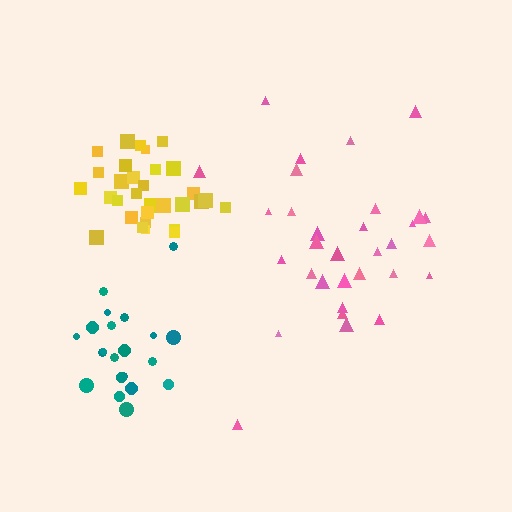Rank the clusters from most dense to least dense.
yellow, teal, pink.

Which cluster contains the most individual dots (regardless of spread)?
Pink (32).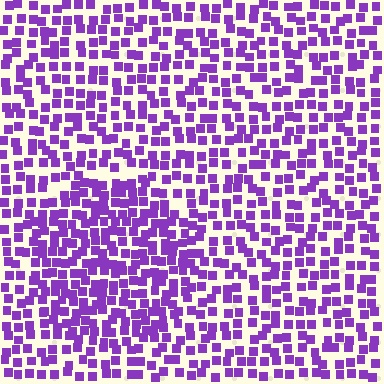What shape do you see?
I see a circle.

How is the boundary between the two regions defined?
The boundary is defined by a change in element density (approximately 1.5x ratio). All elements are the same color, size, and shape.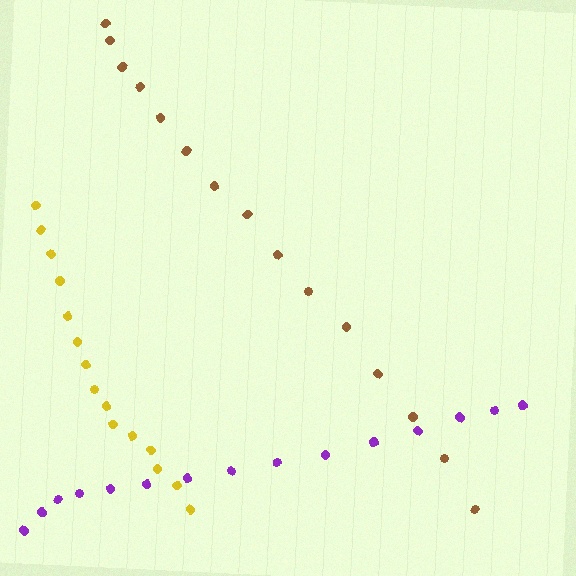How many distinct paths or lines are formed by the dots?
There are 3 distinct paths.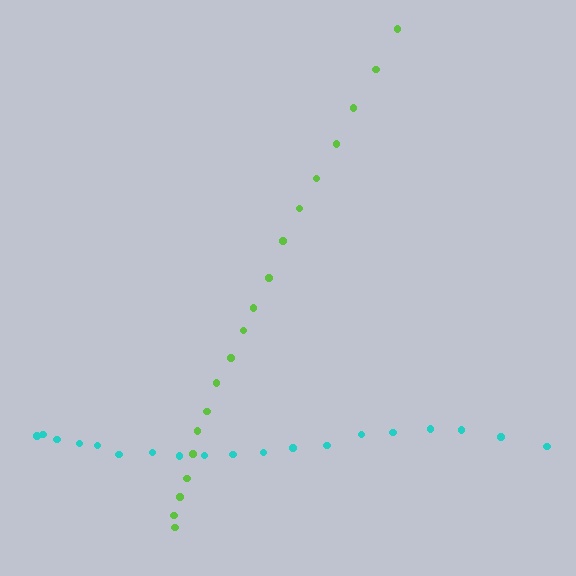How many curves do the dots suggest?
There are 2 distinct paths.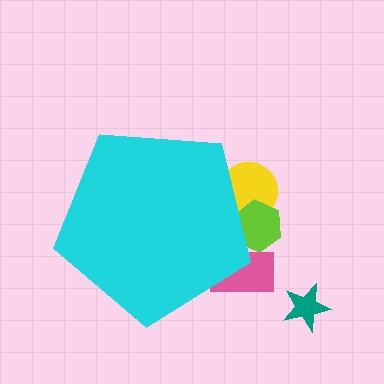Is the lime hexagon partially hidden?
Yes, the lime hexagon is partially hidden behind the cyan pentagon.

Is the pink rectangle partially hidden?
Yes, the pink rectangle is partially hidden behind the cyan pentagon.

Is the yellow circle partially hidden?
Yes, the yellow circle is partially hidden behind the cyan pentagon.